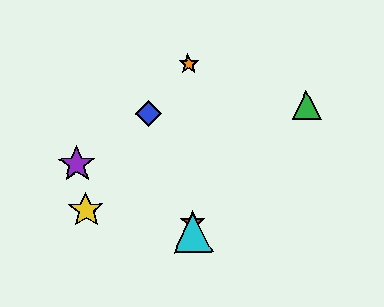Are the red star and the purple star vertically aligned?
No, the red star is at x≈193 and the purple star is at x≈77.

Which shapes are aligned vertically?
The red star, the orange star, the cyan triangle are aligned vertically.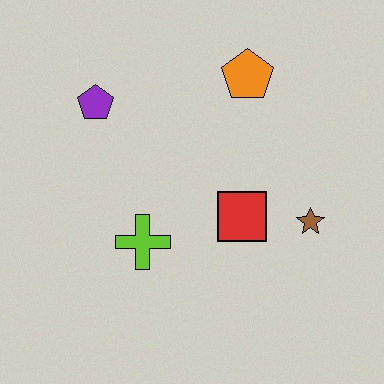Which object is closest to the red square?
The brown star is closest to the red square.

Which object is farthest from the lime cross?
The orange pentagon is farthest from the lime cross.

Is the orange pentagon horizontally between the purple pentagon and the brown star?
Yes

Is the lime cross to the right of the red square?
No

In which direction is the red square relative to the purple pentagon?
The red square is to the right of the purple pentagon.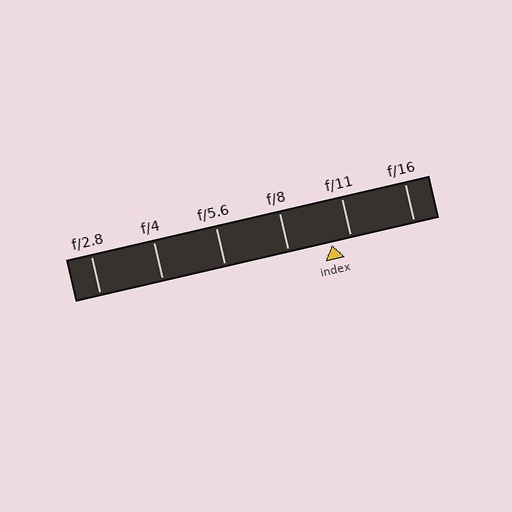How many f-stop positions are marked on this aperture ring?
There are 6 f-stop positions marked.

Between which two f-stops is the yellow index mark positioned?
The index mark is between f/8 and f/11.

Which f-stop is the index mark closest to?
The index mark is closest to f/11.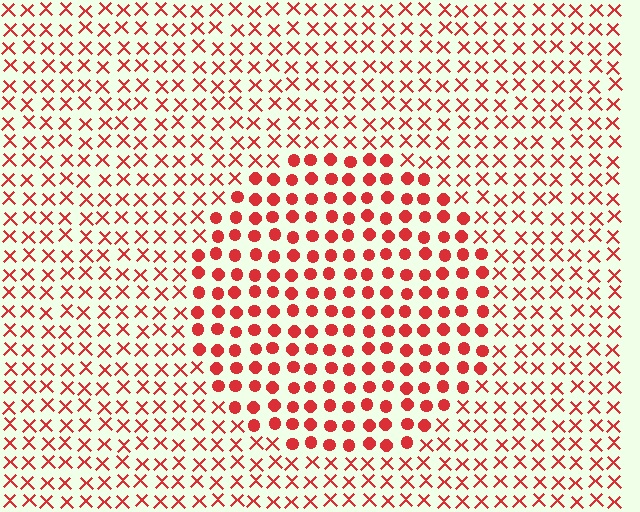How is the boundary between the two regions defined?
The boundary is defined by a change in element shape: circles inside vs. X marks outside. All elements share the same color and spacing.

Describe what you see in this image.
The image is filled with small red elements arranged in a uniform grid. A circle-shaped region contains circles, while the surrounding area contains X marks. The boundary is defined purely by the change in element shape.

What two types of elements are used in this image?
The image uses circles inside the circle region and X marks outside it.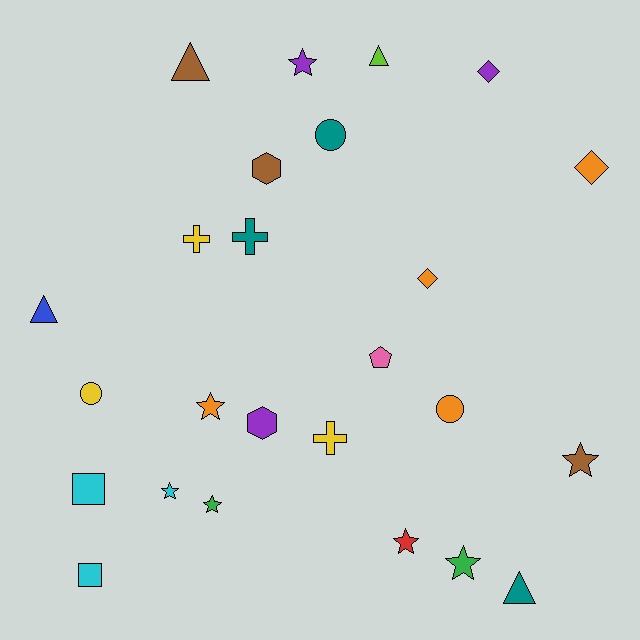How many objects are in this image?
There are 25 objects.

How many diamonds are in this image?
There are 3 diamonds.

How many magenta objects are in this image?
There are no magenta objects.